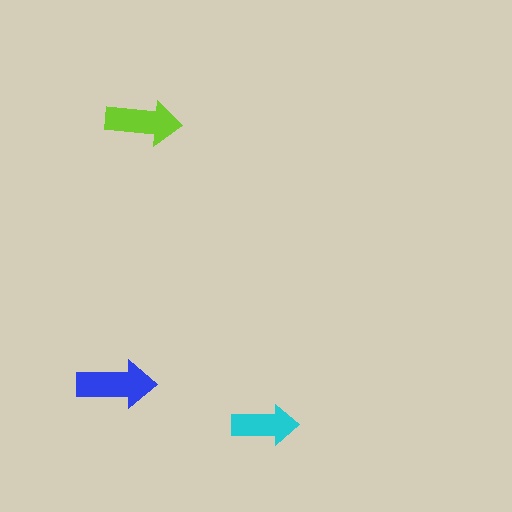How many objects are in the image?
There are 3 objects in the image.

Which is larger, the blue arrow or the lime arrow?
The blue one.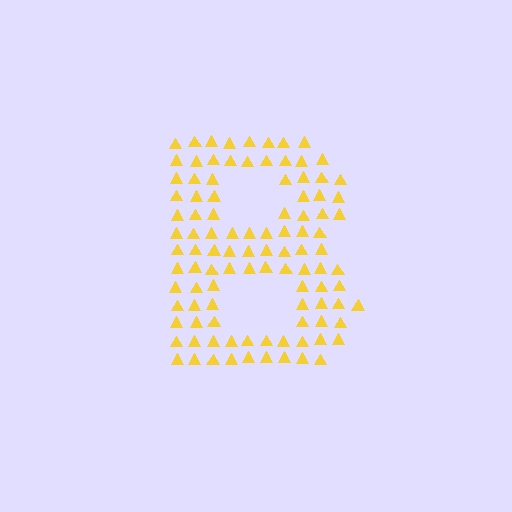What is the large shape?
The large shape is the letter B.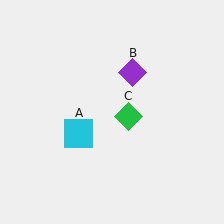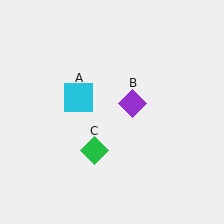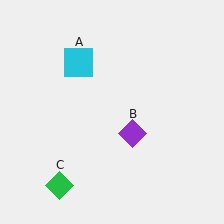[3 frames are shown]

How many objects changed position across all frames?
3 objects changed position: cyan square (object A), purple diamond (object B), green diamond (object C).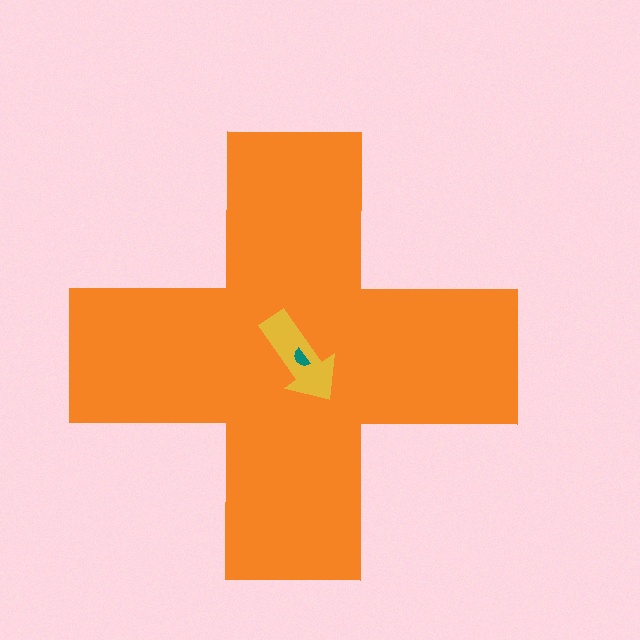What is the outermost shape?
The orange cross.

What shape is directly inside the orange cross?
The yellow arrow.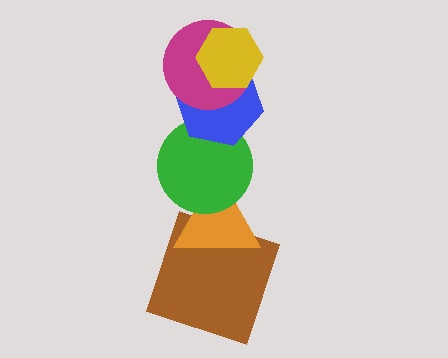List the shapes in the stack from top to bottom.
From top to bottom: the yellow hexagon, the magenta circle, the blue hexagon, the green circle, the orange triangle, the brown square.